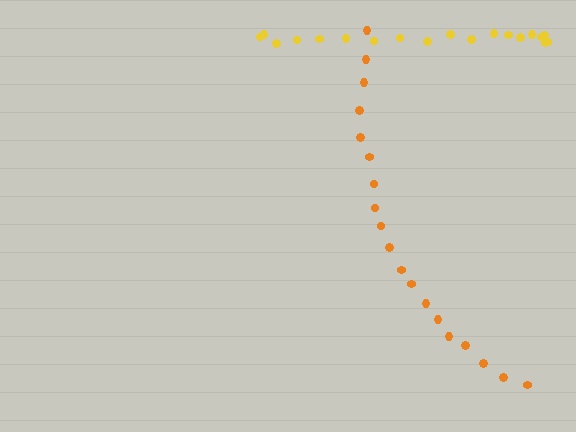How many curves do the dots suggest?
There are 2 distinct paths.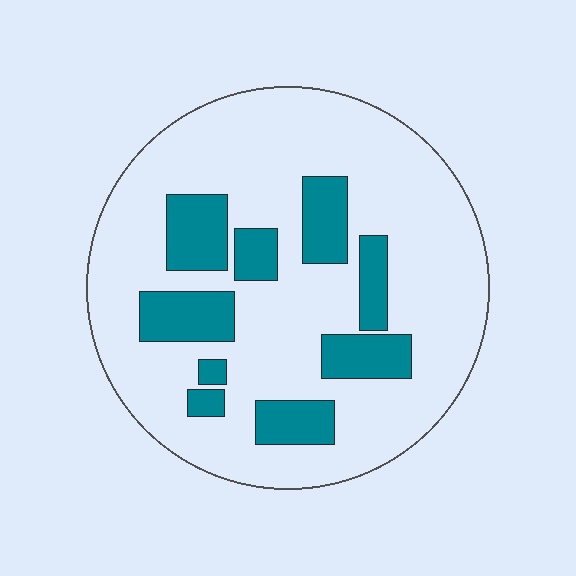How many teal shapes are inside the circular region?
9.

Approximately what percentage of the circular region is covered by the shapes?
Approximately 20%.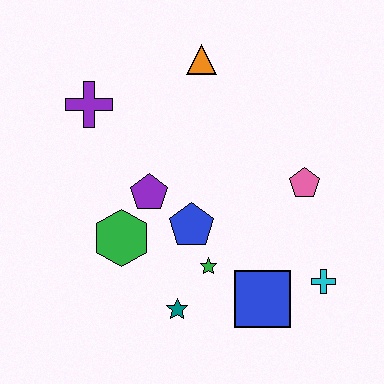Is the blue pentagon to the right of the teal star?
Yes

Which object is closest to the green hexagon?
The purple pentagon is closest to the green hexagon.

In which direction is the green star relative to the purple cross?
The green star is below the purple cross.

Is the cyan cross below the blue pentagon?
Yes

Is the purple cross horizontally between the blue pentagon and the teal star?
No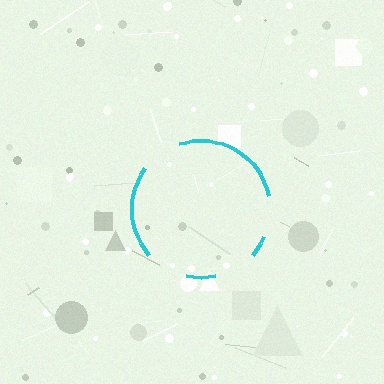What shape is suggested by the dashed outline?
The dashed outline suggests a circle.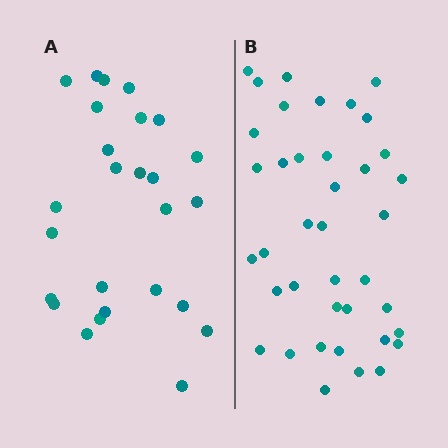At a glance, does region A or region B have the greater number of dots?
Region B (the right region) has more dots.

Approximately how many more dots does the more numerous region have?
Region B has approximately 15 more dots than region A.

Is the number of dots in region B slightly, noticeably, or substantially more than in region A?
Region B has substantially more. The ratio is roughly 1.5 to 1.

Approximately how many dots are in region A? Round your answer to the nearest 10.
About 30 dots. (The exact count is 26, which rounds to 30.)